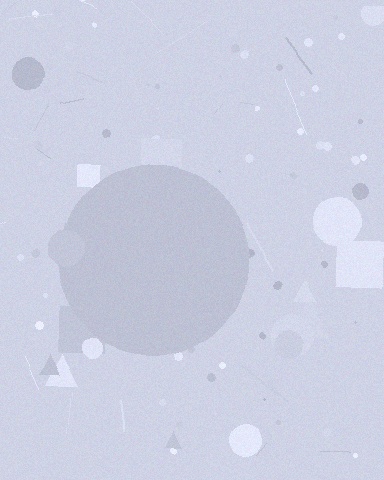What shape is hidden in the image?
A circle is hidden in the image.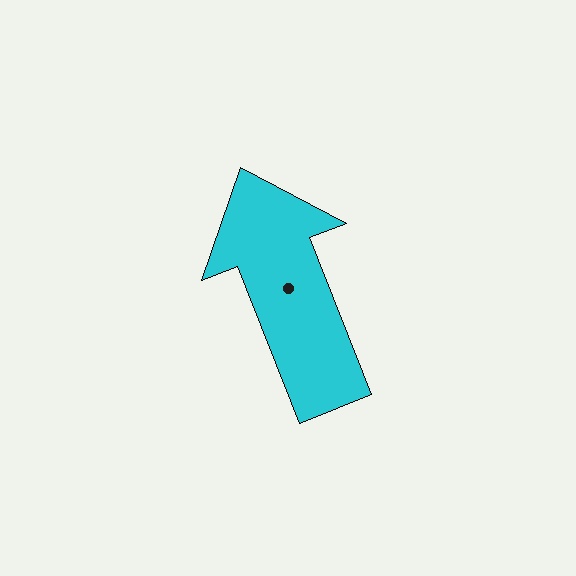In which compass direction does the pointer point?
North.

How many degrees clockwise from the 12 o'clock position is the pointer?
Approximately 339 degrees.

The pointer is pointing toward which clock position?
Roughly 11 o'clock.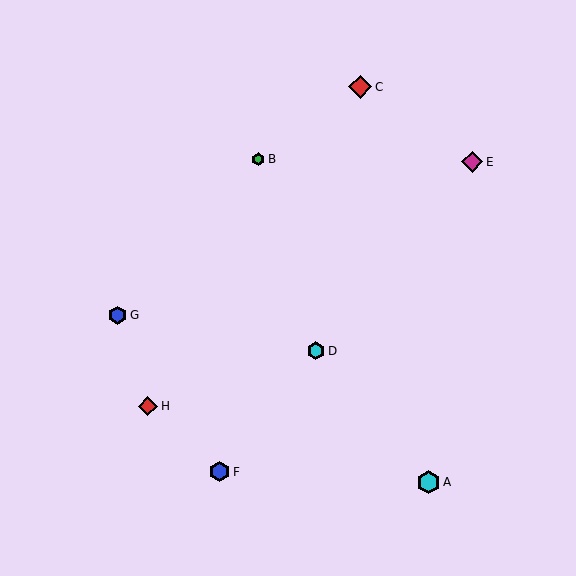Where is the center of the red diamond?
The center of the red diamond is at (360, 87).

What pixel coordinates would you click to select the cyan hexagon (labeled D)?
Click at (316, 351) to select the cyan hexagon D.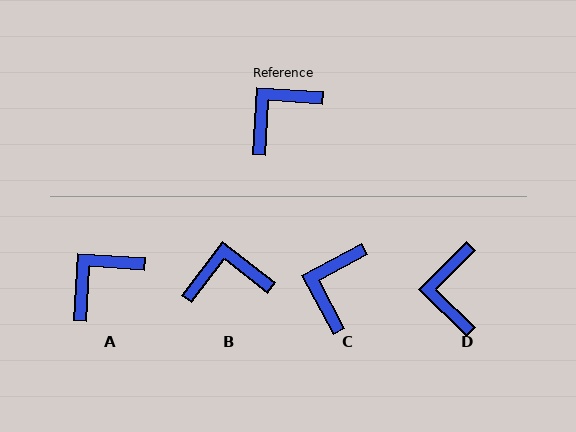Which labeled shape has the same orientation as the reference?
A.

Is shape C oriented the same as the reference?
No, it is off by about 31 degrees.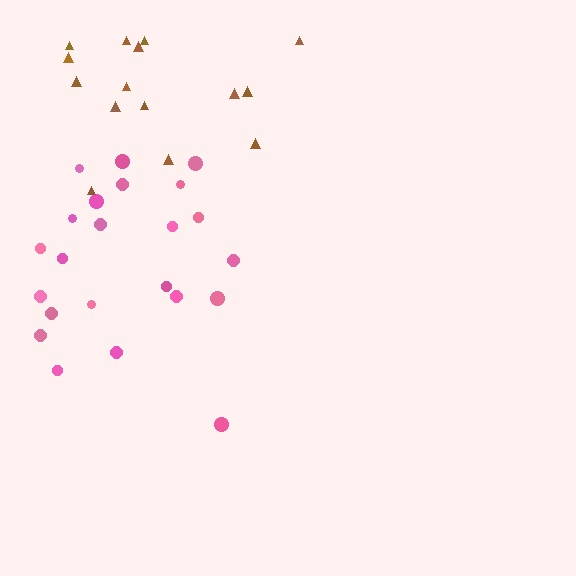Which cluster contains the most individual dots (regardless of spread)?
Pink (23).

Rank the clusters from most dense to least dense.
pink, brown.